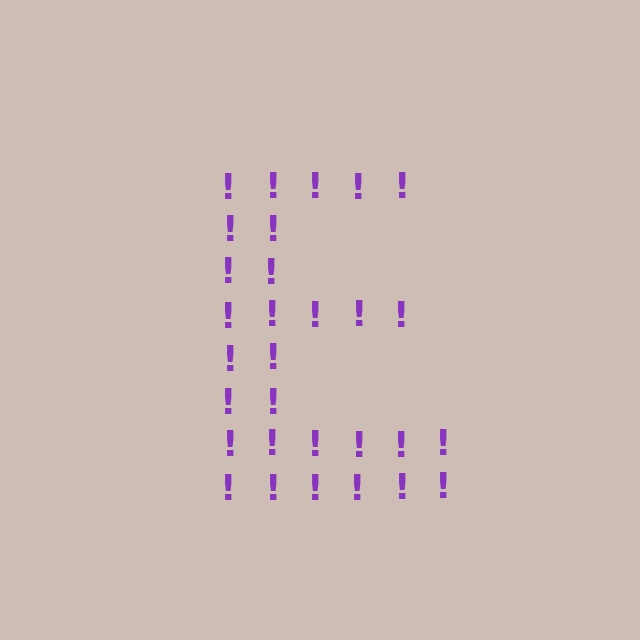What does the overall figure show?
The overall figure shows the letter E.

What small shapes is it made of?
It is made of small exclamation marks.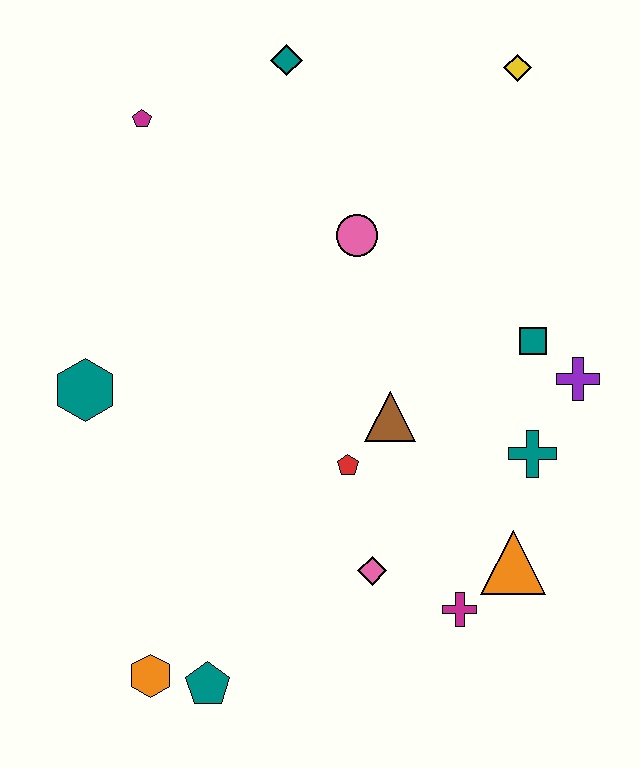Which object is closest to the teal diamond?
The magenta pentagon is closest to the teal diamond.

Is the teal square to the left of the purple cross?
Yes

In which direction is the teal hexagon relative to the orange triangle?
The teal hexagon is to the left of the orange triangle.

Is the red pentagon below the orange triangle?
No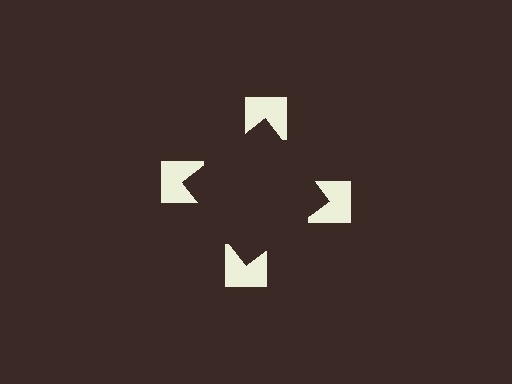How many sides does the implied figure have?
4 sides.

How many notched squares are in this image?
There are 4 — one at each vertex of the illusory square.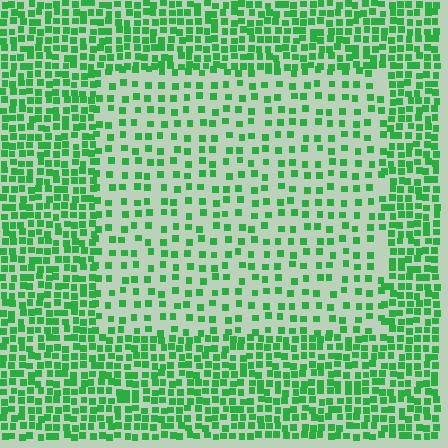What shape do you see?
I see a rectangle.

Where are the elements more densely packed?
The elements are more densely packed outside the rectangle boundary.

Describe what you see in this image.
The image contains small green elements arranged at two different densities. A rectangle-shaped region is visible where the elements are less densely packed than the surrounding area.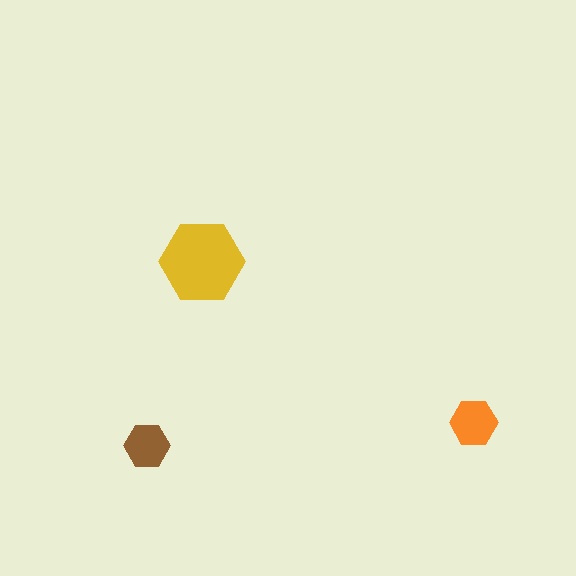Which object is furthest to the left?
The brown hexagon is leftmost.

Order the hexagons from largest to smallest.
the yellow one, the orange one, the brown one.